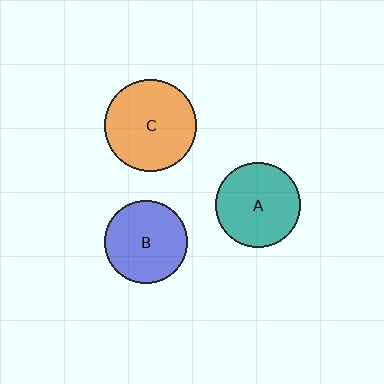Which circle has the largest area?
Circle C (orange).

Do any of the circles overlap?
No, none of the circles overlap.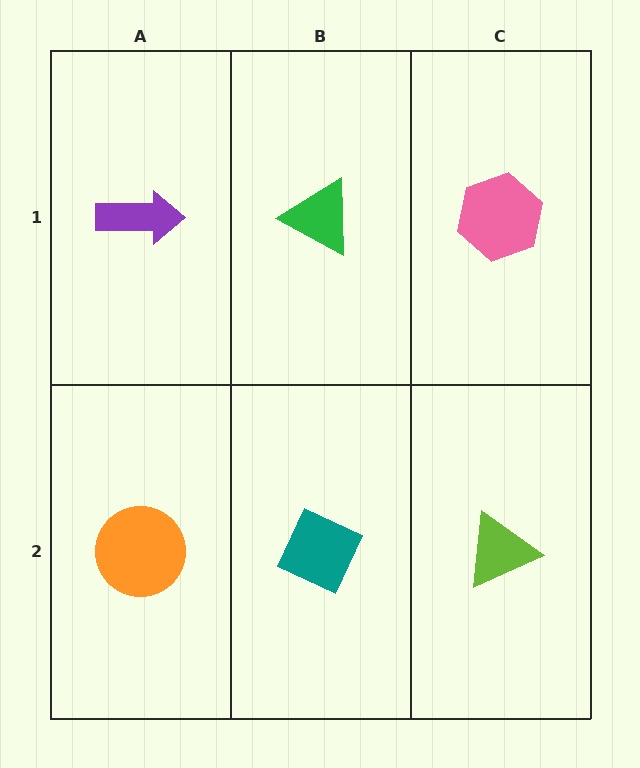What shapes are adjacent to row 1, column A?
An orange circle (row 2, column A), a green triangle (row 1, column B).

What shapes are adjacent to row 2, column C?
A pink hexagon (row 1, column C), a teal diamond (row 2, column B).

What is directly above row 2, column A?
A purple arrow.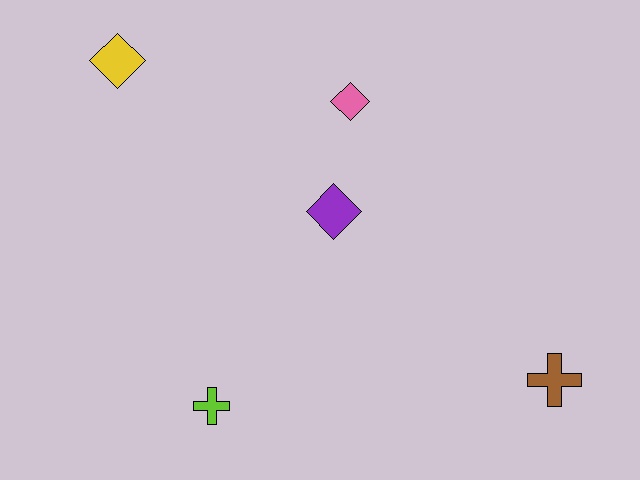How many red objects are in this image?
There are no red objects.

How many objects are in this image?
There are 5 objects.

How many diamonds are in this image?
There are 3 diamonds.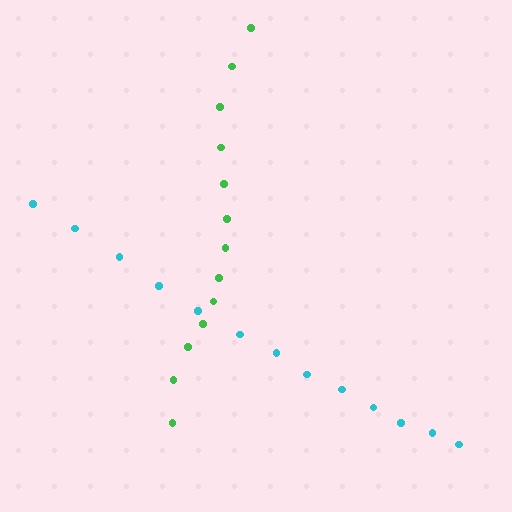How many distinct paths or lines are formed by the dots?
There are 2 distinct paths.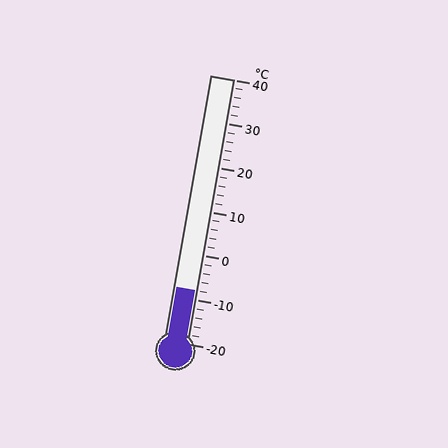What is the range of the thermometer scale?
The thermometer scale ranges from -20°C to 40°C.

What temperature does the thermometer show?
The thermometer shows approximately -8°C.